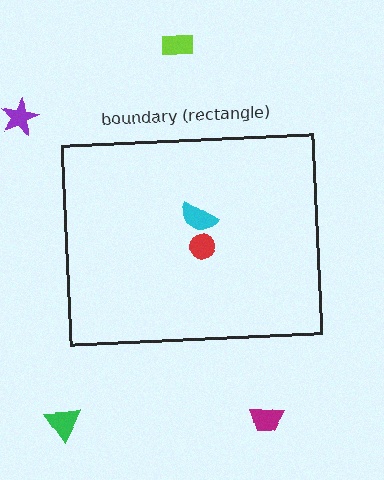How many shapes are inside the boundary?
2 inside, 4 outside.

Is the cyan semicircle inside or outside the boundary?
Inside.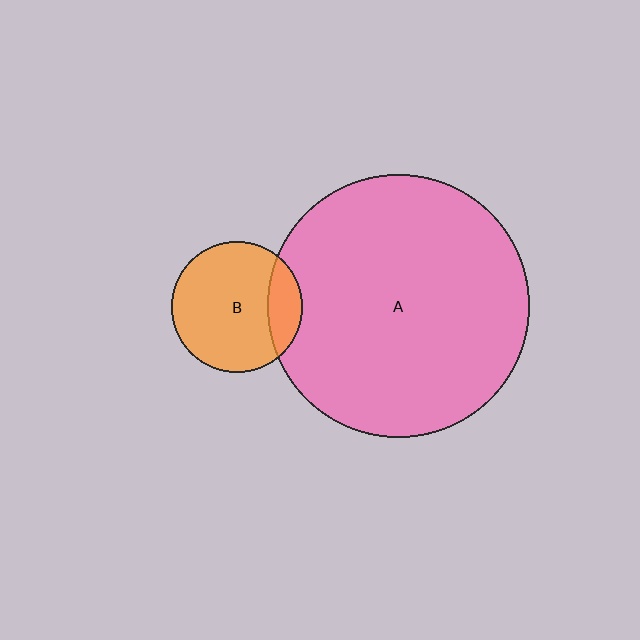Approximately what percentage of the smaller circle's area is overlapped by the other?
Approximately 20%.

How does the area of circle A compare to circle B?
Approximately 4.0 times.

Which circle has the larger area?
Circle A (pink).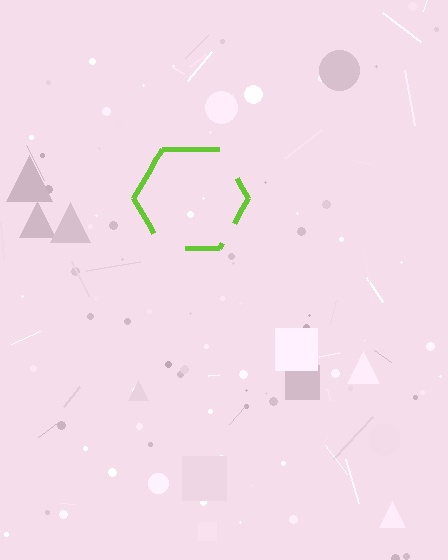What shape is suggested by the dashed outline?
The dashed outline suggests a hexagon.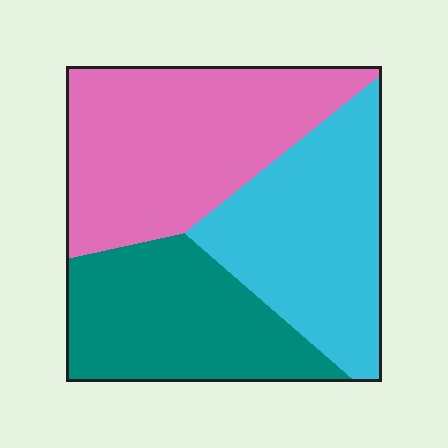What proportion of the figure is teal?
Teal takes up between a sixth and a third of the figure.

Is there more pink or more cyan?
Pink.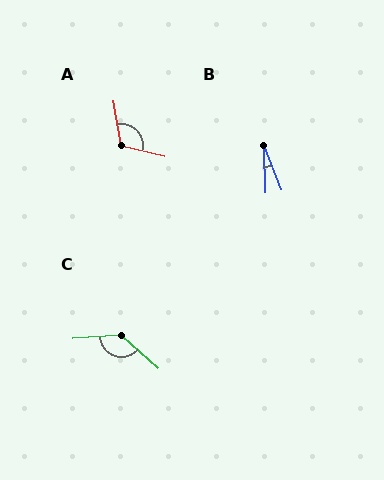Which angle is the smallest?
B, at approximately 20 degrees.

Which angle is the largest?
C, at approximately 134 degrees.